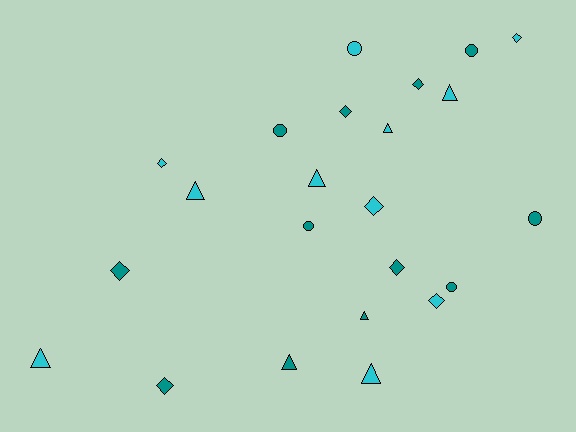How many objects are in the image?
There are 23 objects.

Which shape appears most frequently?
Diamond, with 9 objects.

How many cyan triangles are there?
There are 6 cyan triangles.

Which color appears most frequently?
Teal, with 12 objects.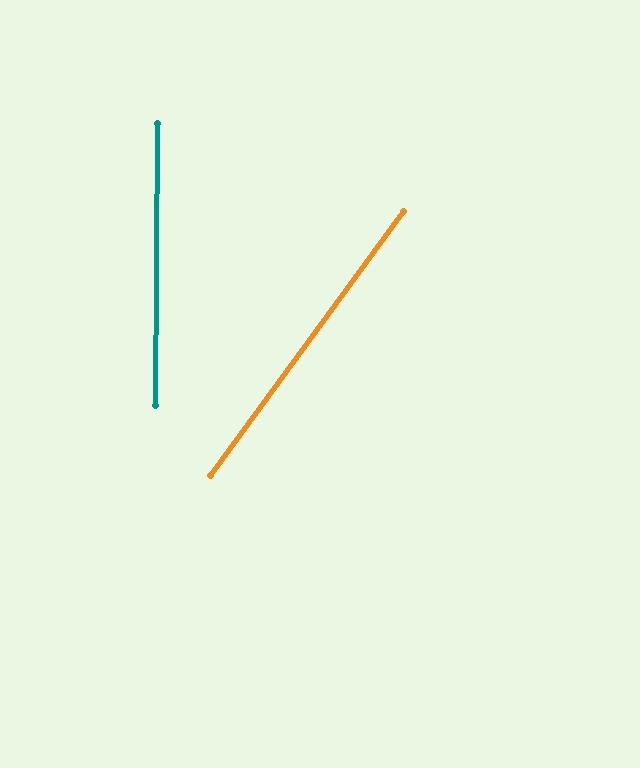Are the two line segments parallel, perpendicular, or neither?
Neither parallel nor perpendicular — they differ by about 36°.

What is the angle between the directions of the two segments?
Approximately 36 degrees.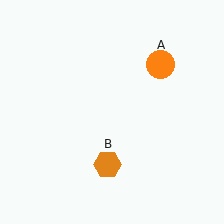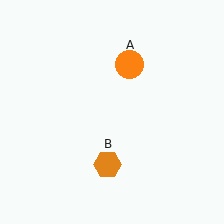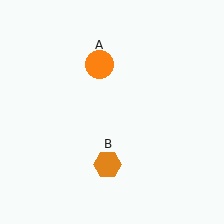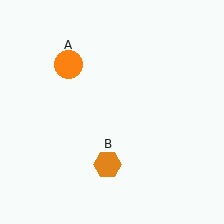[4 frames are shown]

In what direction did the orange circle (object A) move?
The orange circle (object A) moved left.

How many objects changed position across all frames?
1 object changed position: orange circle (object A).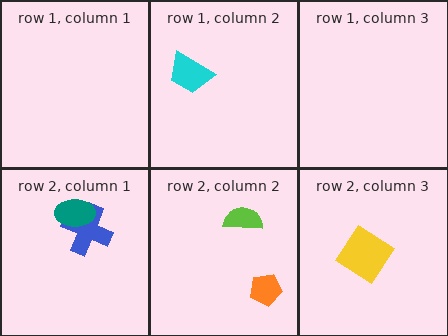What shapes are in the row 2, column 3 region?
The yellow diamond.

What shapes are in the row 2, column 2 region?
The orange pentagon, the lime semicircle.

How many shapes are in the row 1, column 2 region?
1.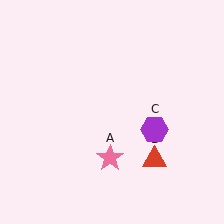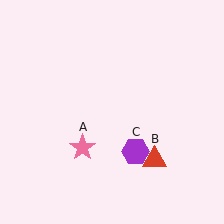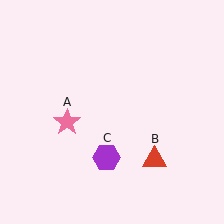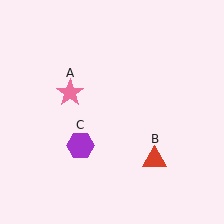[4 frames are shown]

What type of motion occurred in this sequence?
The pink star (object A), purple hexagon (object C) rotated clockwise around the center of the scene.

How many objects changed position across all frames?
2 objects changed position: pink star (object A), purple hexagon (object C).